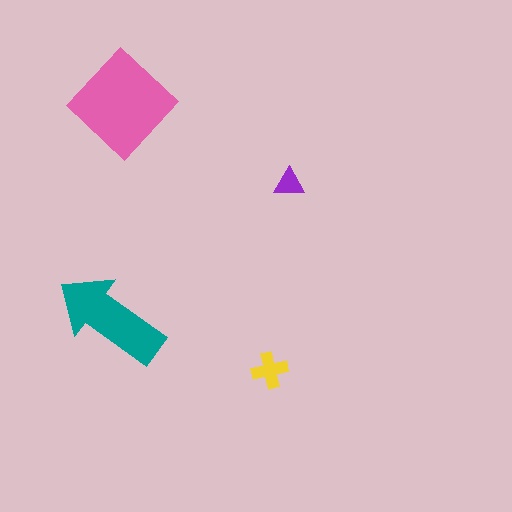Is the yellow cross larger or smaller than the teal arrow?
Smaller.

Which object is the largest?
The pink diamond.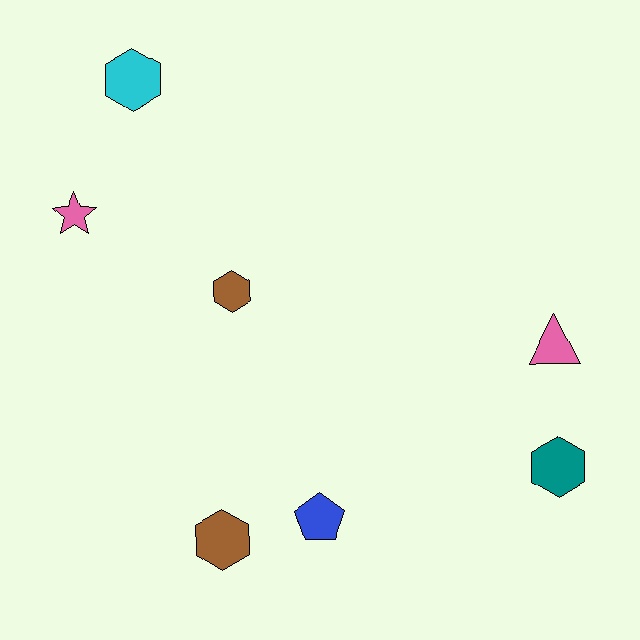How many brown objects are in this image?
There are 2 brown objects.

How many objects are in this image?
There are 7 objects.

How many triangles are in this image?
There is 1 triangle.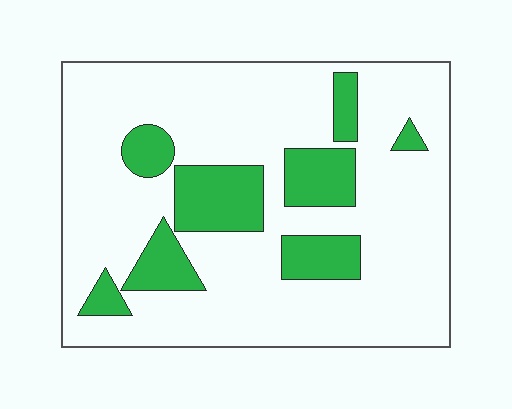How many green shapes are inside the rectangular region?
8.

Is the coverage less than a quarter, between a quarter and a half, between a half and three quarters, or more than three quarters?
Less than a quarter.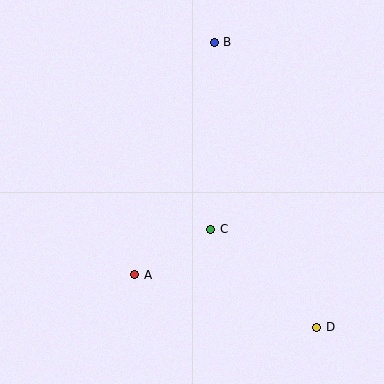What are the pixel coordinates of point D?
Point D is at (317, 327).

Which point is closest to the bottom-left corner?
Point A is closest to the bottom-left corner.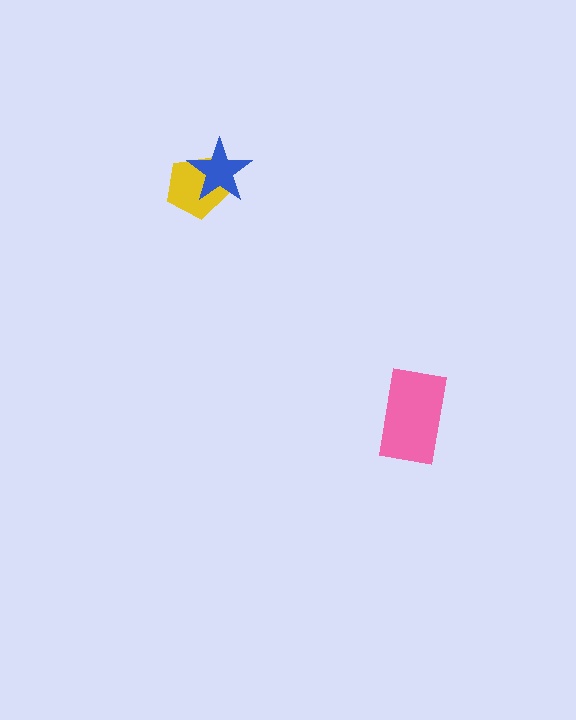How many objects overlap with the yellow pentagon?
1 object overlaps with the yellow pentagon.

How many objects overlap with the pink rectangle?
0 objects overlap with the pink rectangle.